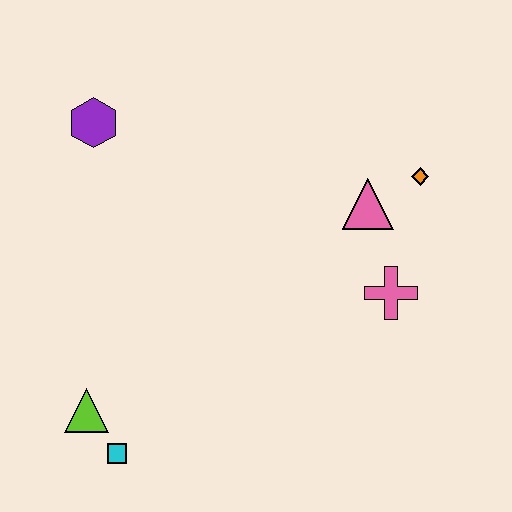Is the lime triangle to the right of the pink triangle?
No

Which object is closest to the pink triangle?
The orange diamond is closest to the pink triangle.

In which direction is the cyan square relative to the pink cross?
The cyan square is to the left of the pink cross.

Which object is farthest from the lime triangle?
The orange diamond is farthest from the lime triangle.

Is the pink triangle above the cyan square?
Yes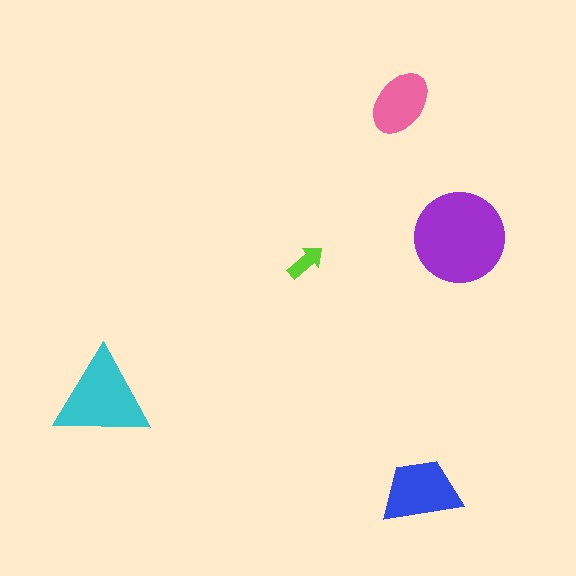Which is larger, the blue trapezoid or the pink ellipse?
The blue trapezoid.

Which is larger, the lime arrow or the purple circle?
The purple circle.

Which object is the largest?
The purple circle.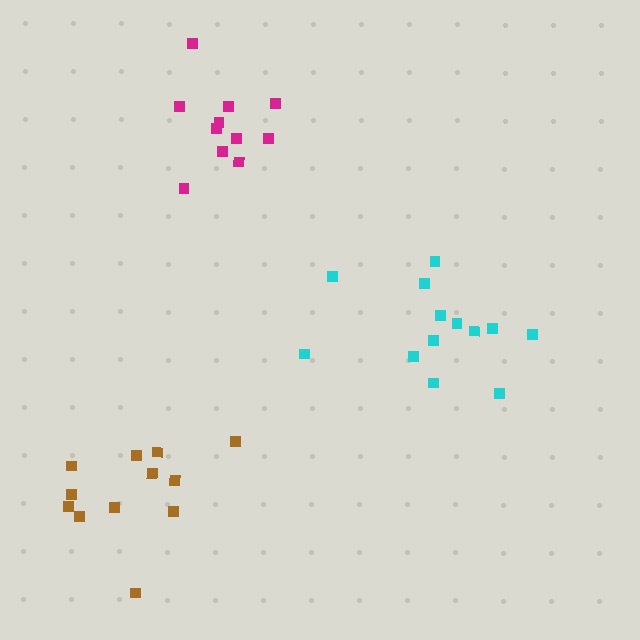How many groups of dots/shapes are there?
There are 3 groups.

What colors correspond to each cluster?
The clusters are colored: brown, magenta, cyan.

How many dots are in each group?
Group 1: 12 dots, Group 2: 11 dots, Group 3: 13 dots (36 total).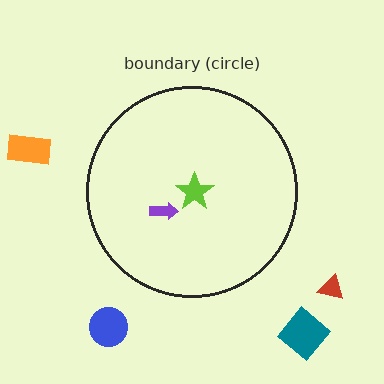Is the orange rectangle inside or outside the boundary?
Outside.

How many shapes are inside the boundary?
2 inside, 4 outside.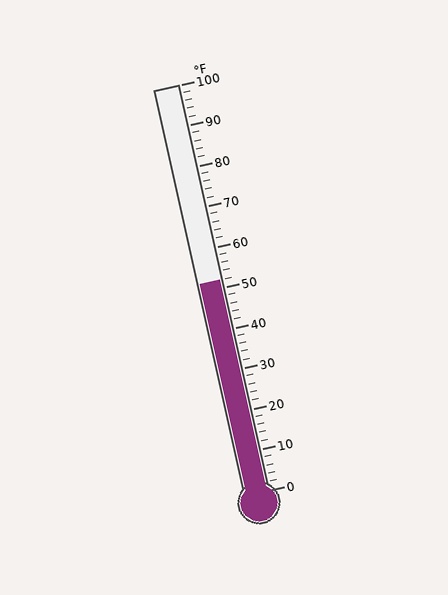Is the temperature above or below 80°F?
The temperature is below 80°F.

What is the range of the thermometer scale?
The thermometer scale ranges from 0°F to 100°F.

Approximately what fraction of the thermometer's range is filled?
The thermometer is filled to approximately 50% of its range.